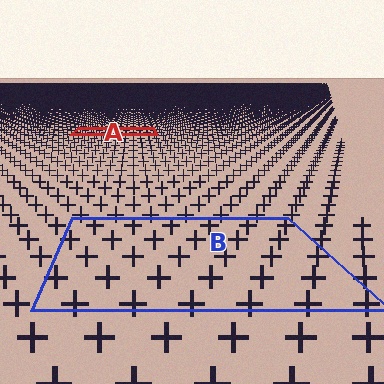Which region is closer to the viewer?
Region B is closer. The texture elements there are larger and more spread out.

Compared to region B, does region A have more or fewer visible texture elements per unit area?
Region A has more texture elements per unit area — they are packed more densely because it is farther away.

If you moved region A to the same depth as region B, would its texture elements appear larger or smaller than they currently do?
They would appear larger. At a closer depth, the same texture elements are projected at a bigger on-screen size.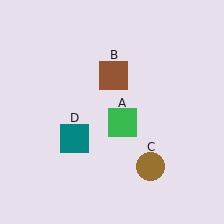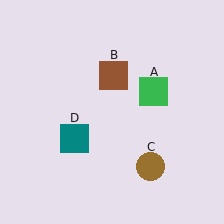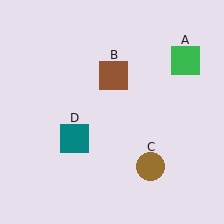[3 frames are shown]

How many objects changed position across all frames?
1 object changed position: green square (object A).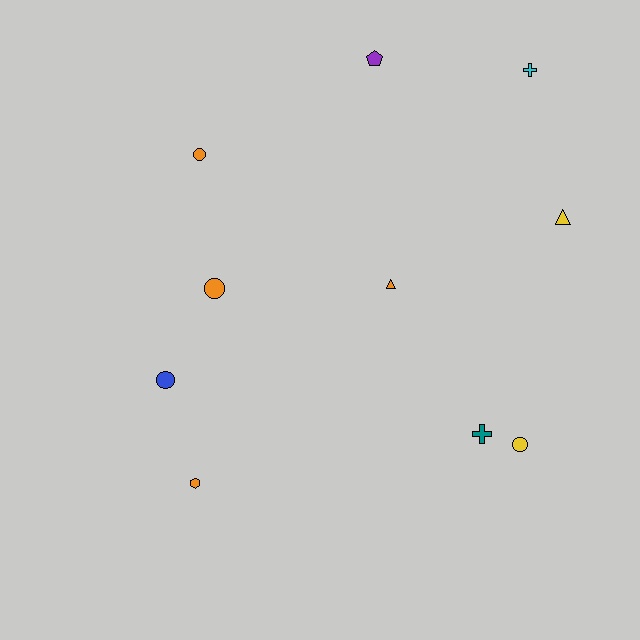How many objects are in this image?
There are 10 objects.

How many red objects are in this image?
There are no red objects.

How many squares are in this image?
There are no squares.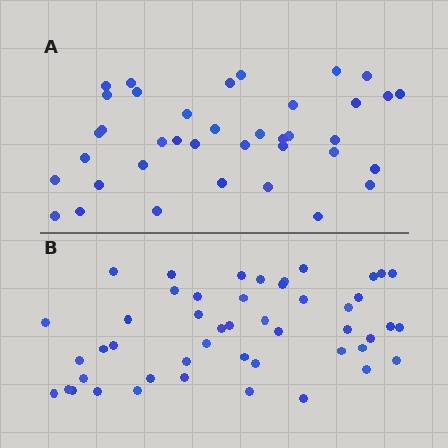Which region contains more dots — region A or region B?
Region B (the bottom region) has more dots.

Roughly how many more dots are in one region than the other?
Region B has roughly 10 or so more dots than region A.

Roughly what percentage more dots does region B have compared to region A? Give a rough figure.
About 25% more.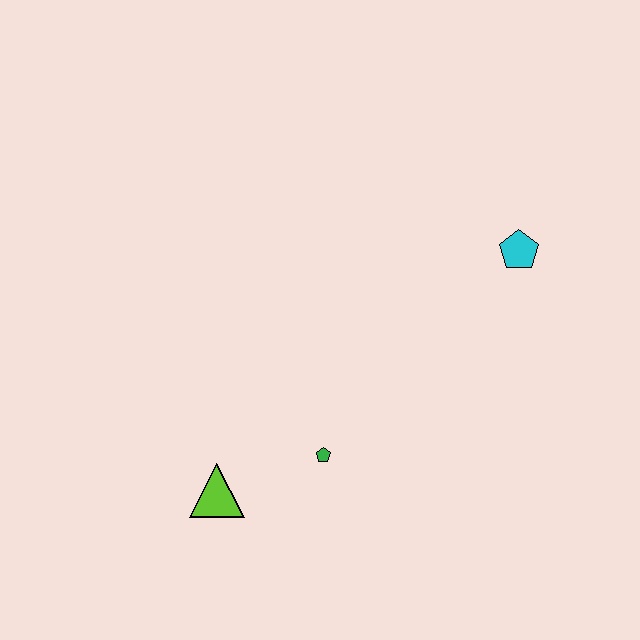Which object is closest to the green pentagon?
The lime triangle is closest to the green pentagon.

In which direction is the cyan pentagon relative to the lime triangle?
The cyan pentagon is to the right of the lime triangle.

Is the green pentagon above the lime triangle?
Yes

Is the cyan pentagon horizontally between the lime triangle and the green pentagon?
No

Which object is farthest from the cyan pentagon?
The lime triangle is farthest from the cyan pentagon.